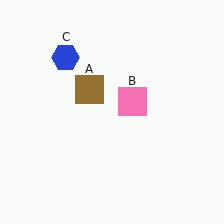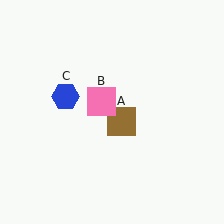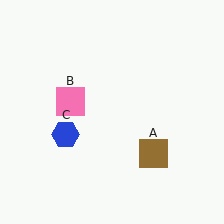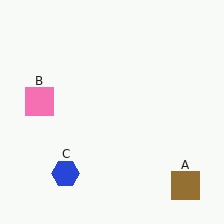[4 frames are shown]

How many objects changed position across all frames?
3 objects changed position: brown square (object A), pink square (object B), blue hexagon (object C).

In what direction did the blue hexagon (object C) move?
The blue hexagon (object C) moved down.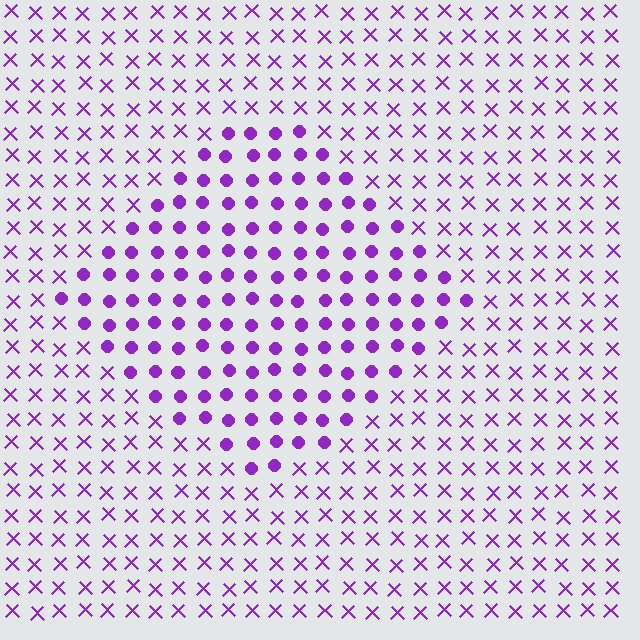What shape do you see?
I see a diamond.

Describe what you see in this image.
The image is filled with small purple elements arranged in a uniform grid. A diamond-shaped region contains circles, while the surrounding area contains X marks. The boundary is defined purely by the change in element shape.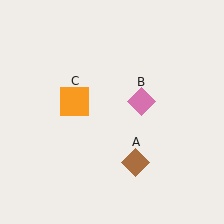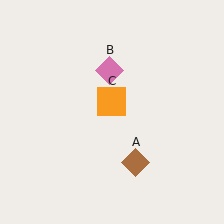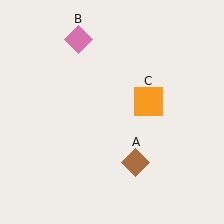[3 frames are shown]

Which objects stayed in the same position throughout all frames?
Brown diamond (object A) remained stationary.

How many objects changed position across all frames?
2 objects changed position: pink diamond (object B), orange square (object C).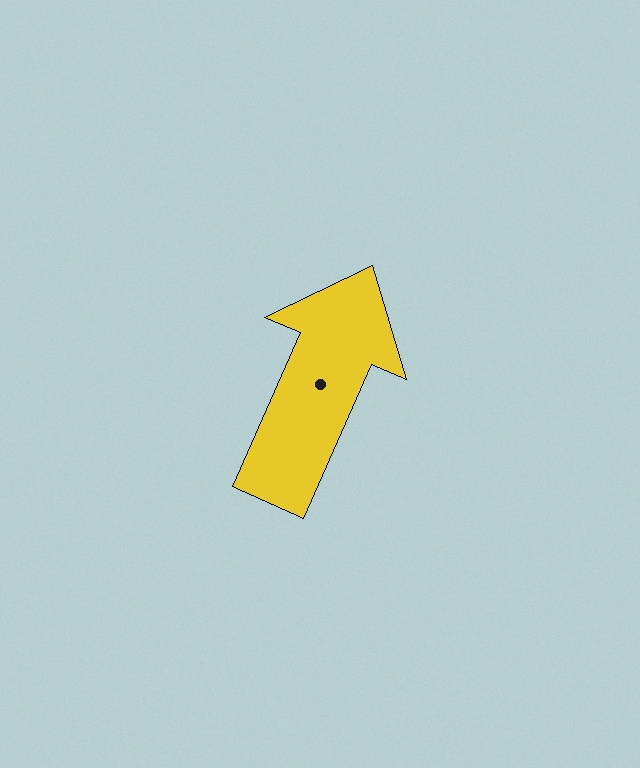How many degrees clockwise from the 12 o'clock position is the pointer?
Approximately 24 degrees.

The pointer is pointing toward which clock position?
Roughly 1 o'clock.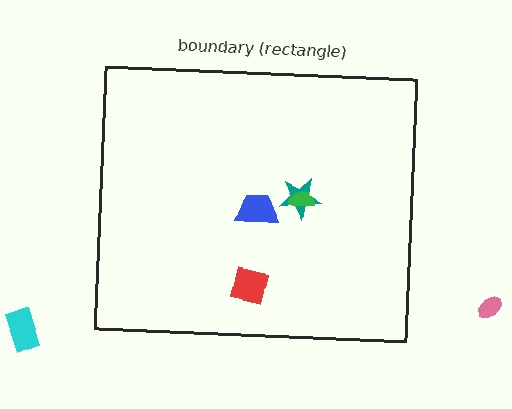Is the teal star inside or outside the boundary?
Inside.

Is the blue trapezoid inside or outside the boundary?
Inside.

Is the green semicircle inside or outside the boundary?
Inside.